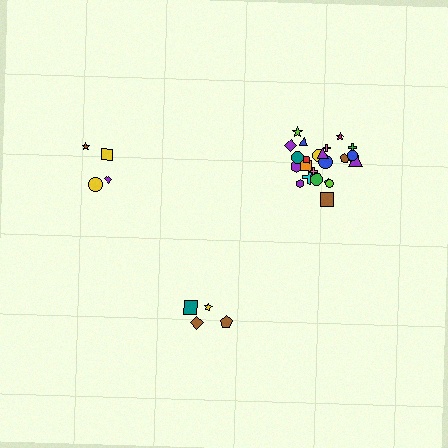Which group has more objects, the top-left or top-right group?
The top-right group.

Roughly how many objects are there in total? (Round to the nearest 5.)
Roughly 35 objects in total.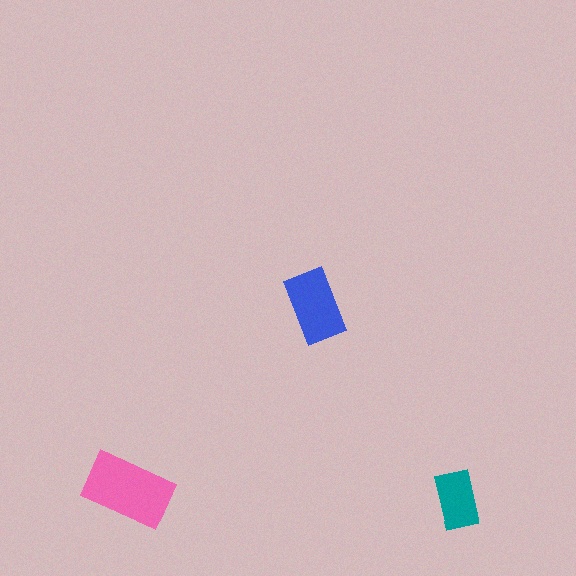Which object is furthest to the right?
The teal rectangle is rightmost.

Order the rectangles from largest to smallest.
the pink one, the blue one, the teal one.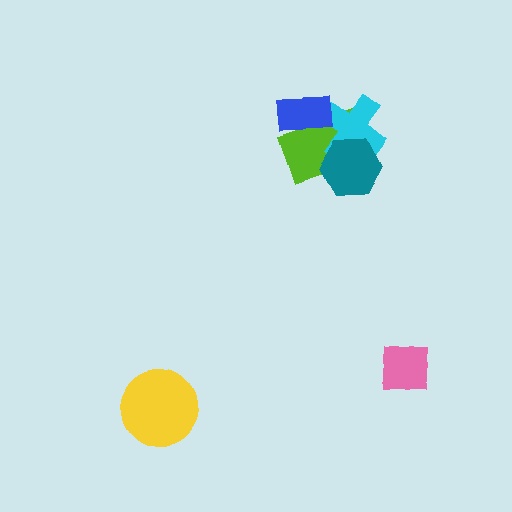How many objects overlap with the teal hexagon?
2 objects overlap with the teal hexagon.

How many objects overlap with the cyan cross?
3 objects overlap with the cyan cross.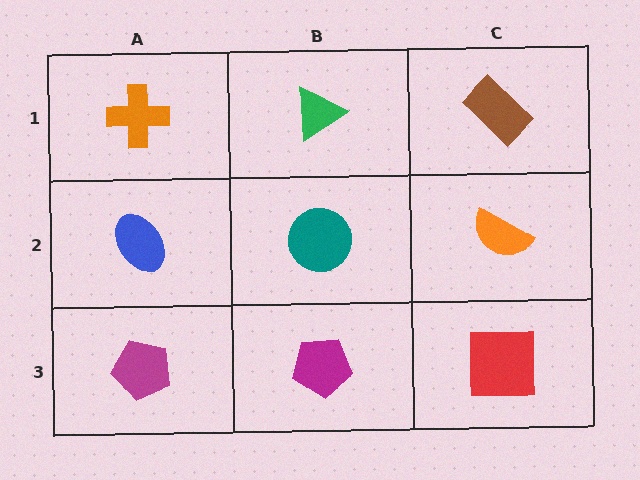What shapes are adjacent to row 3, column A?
A blue ellipse (row 2, column A), a magenta pentagon (row 3, column B).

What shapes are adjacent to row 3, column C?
An orange semicircle (row 2, column C), a magenta pentagon (row 3, column B).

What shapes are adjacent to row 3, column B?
A teal circle (row 2, column B), a magenta pentagon (row 3, column A), a red square (row 3, column C).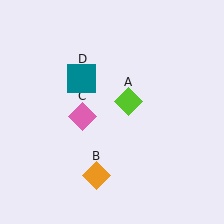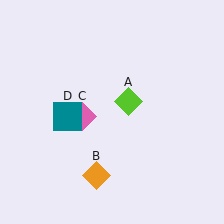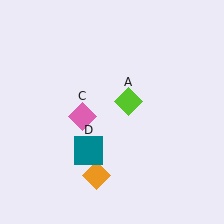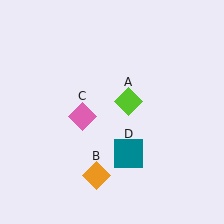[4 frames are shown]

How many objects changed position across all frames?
1 object changed position: teal square (object D).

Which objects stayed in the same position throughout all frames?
Lime diamond (object A) and orange diamond (object B) and pink diamond (object C) remained stationary.